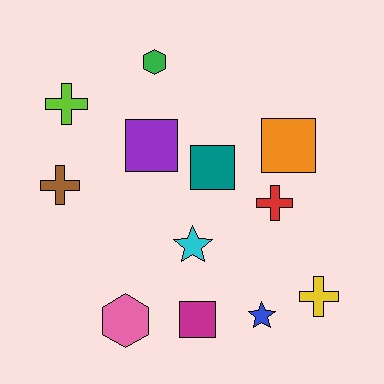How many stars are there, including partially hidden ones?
There are 2 stars.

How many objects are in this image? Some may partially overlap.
There are 12 objects.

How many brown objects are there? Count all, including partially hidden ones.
There is 1 brown object.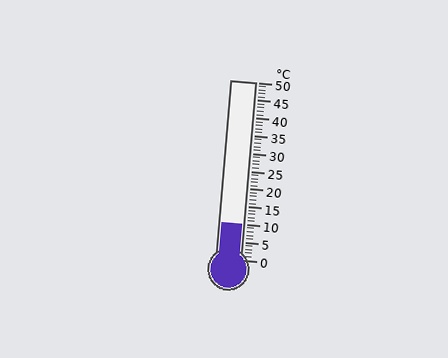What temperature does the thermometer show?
The thermometer shows approximately 10°C.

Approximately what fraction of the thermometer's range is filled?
The thermometer is filled to approximately 20% of its range.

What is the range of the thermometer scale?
The thermometer scale ranges from 0°C to 50°C.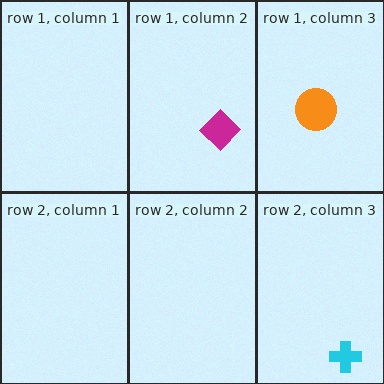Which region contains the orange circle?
The row 1, column 3 region.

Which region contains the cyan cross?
The row 2, column 3 region.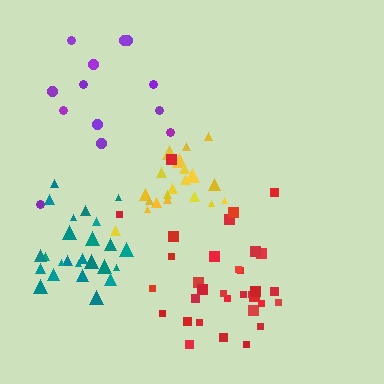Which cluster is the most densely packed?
Teal.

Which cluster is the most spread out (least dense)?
Purple.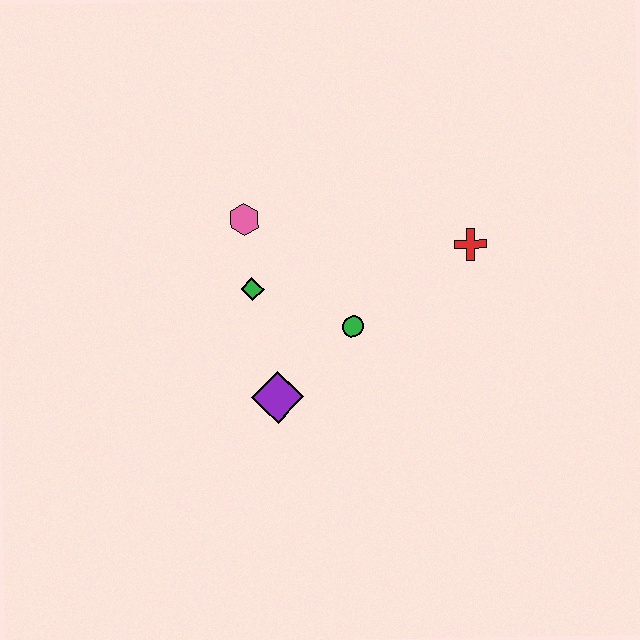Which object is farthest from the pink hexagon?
The red cross is farthest from the pink hexagon.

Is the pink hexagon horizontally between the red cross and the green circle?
No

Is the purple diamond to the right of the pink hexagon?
Yes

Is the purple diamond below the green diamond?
Yes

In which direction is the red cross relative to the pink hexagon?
The red cross is to the right of the pink hexagon.